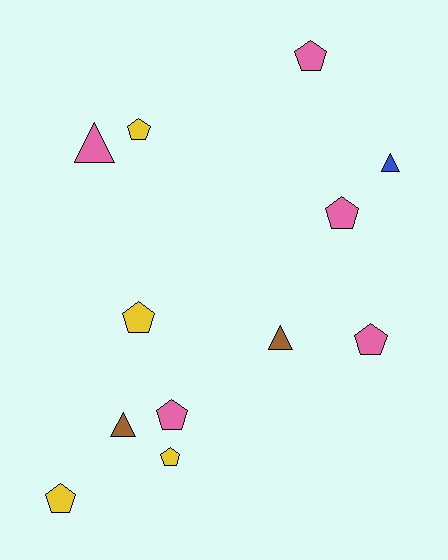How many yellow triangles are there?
There are no yellow triangles.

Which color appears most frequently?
Pink, with 5 objects.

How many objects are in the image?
There are 12 objects.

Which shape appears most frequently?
Pentagon, with 8 objects.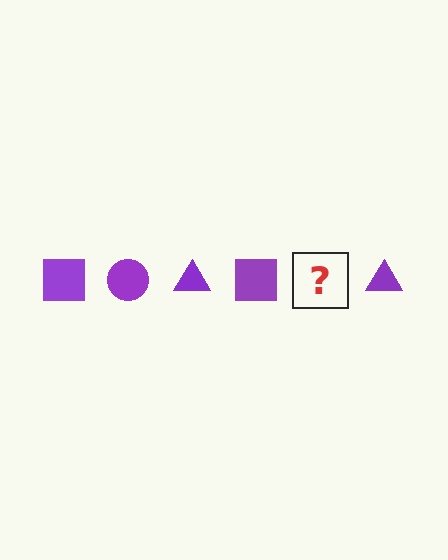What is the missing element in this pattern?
The missing element is a purple circle.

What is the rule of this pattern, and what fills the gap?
The rule is that the pattern cycles through square, circle, triangle shapes in purple. The gap should be filled with a purple circle.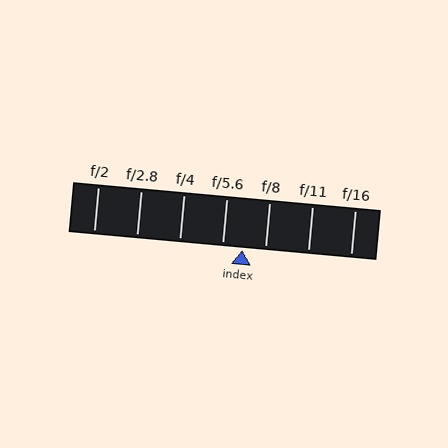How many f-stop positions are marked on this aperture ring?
There are 7 f-stop positions marked.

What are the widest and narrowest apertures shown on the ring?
The widest aperture shown is f/2 and the narrowest is f/16.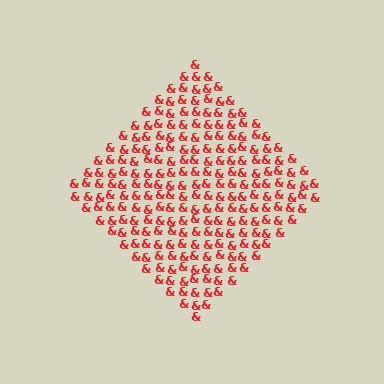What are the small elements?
The small elements are ampersands.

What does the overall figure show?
The overall figure shows a diamond.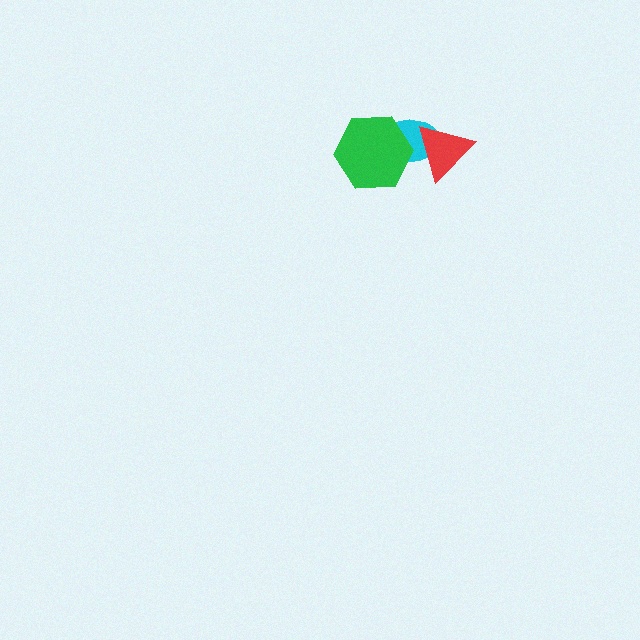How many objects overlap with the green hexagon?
1 object overlaps with the green hexagon.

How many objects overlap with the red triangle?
1 object overlaps with the red triangle.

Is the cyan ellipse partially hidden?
Yes, it is partially covered by another shape.